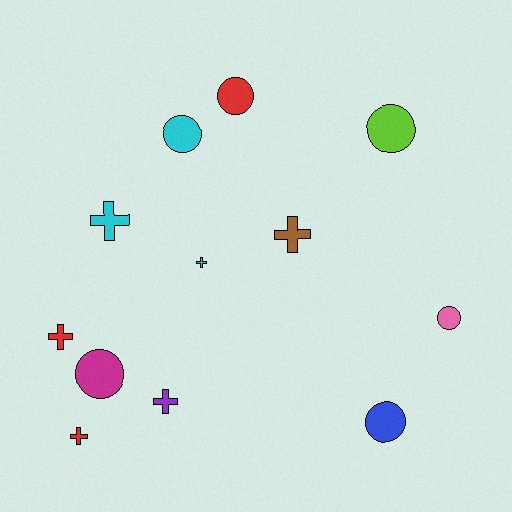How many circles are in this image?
There are 6 circles.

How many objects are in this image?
There are 12 objects.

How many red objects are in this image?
There are 3 red objects.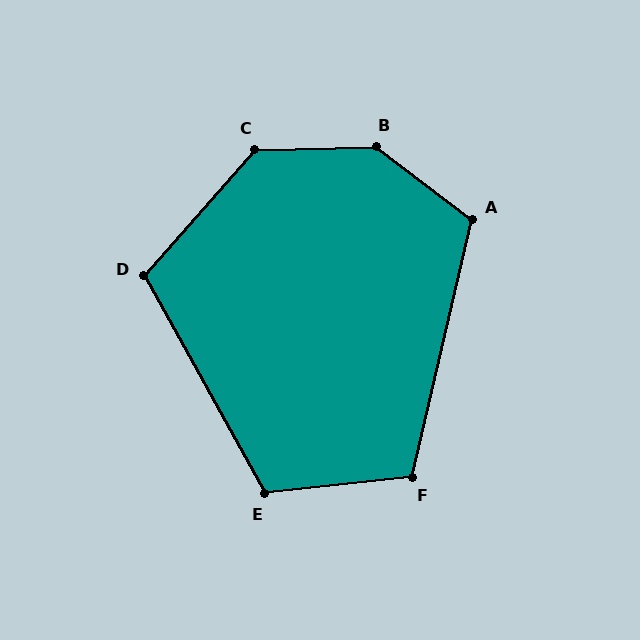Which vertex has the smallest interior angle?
D, at approximately 109 degrees.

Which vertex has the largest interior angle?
B, at approximately 141 degrees.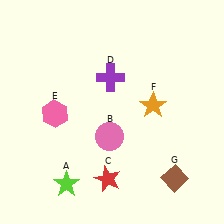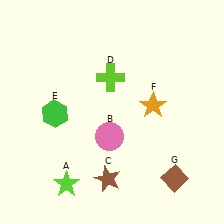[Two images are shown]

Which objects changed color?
C changed from red to brown. D changed from purple to lime. E changed from pink to green.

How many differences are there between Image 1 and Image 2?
There are 3 differences between the two images.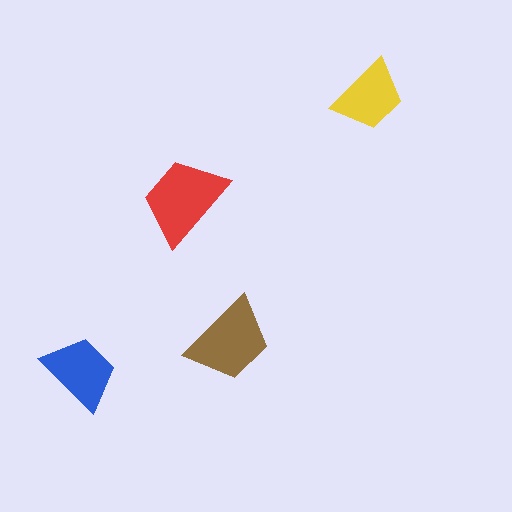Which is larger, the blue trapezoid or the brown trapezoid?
The brown one.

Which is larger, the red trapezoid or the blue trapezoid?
The red one.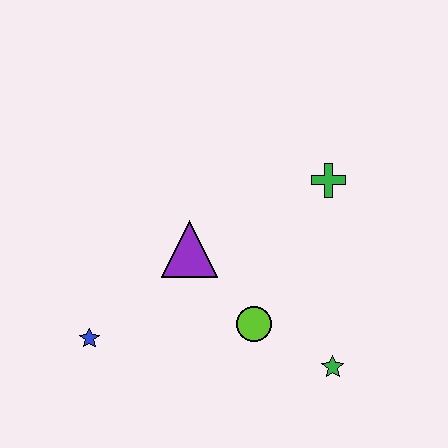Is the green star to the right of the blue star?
Yes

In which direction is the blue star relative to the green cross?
The blue star is to the left of the green cross.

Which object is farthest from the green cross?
The blue star is farthest from the green cross.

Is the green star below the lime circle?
Yes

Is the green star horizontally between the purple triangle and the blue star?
No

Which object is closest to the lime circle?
The green star is closest to the lime circle.